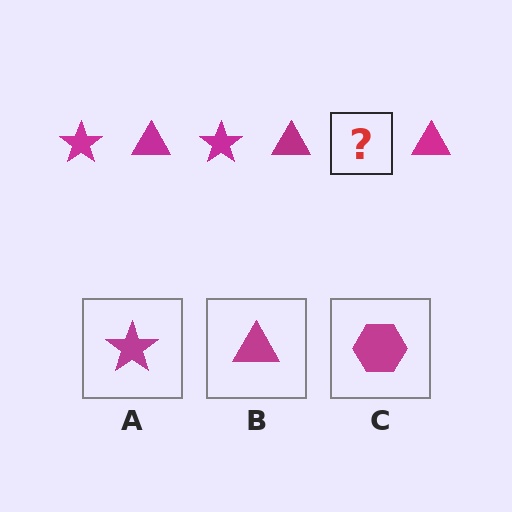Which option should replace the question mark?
Option A.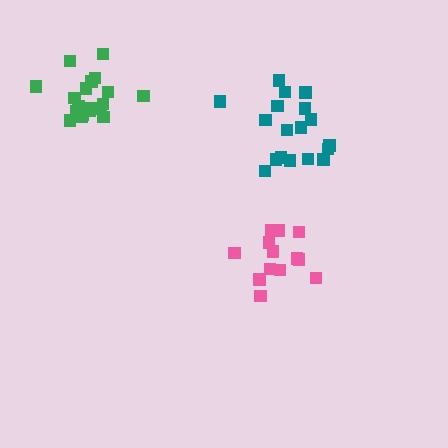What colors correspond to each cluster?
The clusters are colored: green, pink, teal.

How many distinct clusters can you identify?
There are 3 distinct clusters.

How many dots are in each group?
Group 1: 19 dots, Group 2: 13 dots, Group 3: 18 dots (50 total).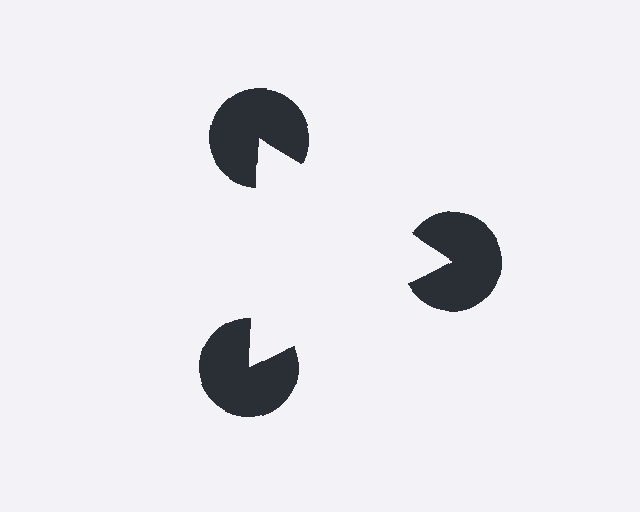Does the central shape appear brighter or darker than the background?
It typically appears slightly brighter than the background, even though no actual brightness change is drawn.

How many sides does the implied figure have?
3 sides.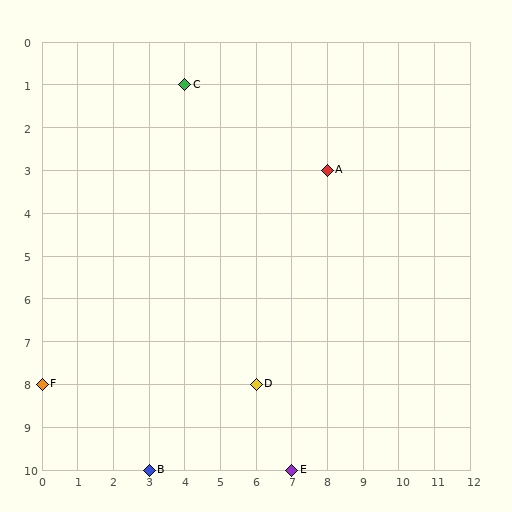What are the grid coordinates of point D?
Point D is at grid coordinates (6, 8).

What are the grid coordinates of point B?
Point B is at grid coordinates (3, 10).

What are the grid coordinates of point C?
Point C is at grid coordinates (4, 1).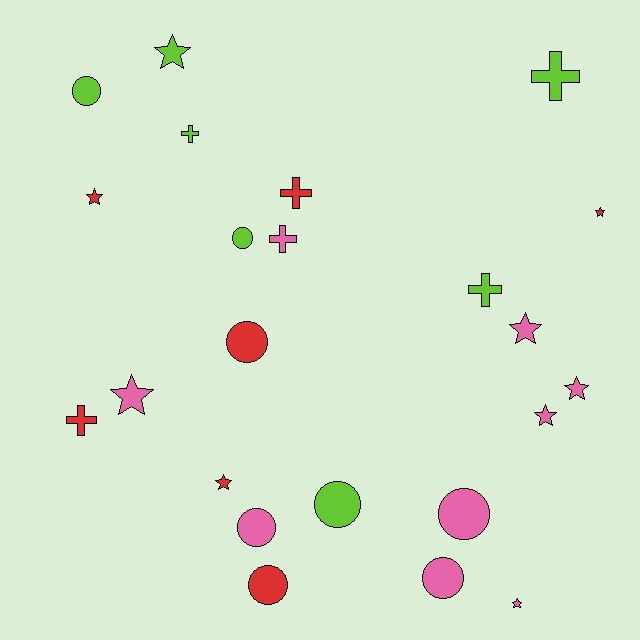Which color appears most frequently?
Pink, with 9 objects.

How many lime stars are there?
There is 1 lime star.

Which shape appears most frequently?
Star, with 9 objects.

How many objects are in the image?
There are 23 objects.